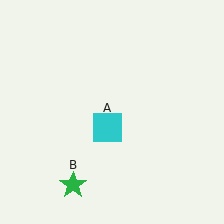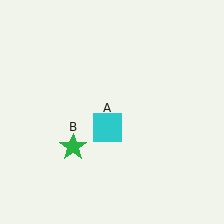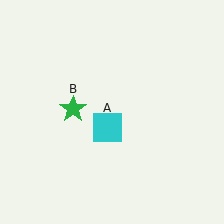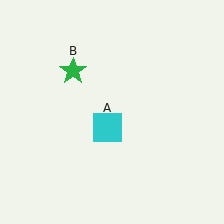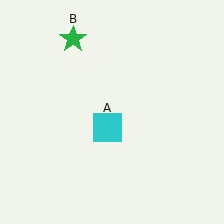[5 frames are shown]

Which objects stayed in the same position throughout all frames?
Cyan square (object A) remained stationary.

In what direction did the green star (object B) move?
The green star (object B) moved up.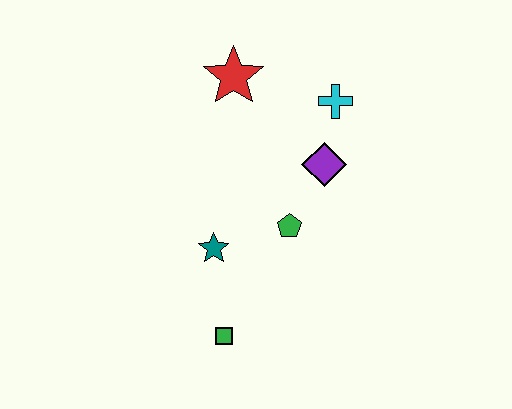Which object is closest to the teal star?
The green pentagon is closest to the teal star.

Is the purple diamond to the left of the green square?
No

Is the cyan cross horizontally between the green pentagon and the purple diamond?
No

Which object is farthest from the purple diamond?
The green square is farthest from the purple diamond.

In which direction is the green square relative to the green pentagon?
The green square is below the green pentagon.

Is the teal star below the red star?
Yes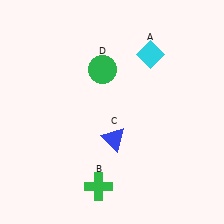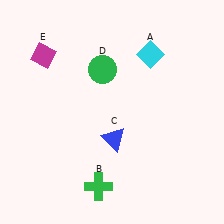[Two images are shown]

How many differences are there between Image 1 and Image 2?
There is 1 difference between the two images.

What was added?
A magenta diamond (E) was added in Image 2.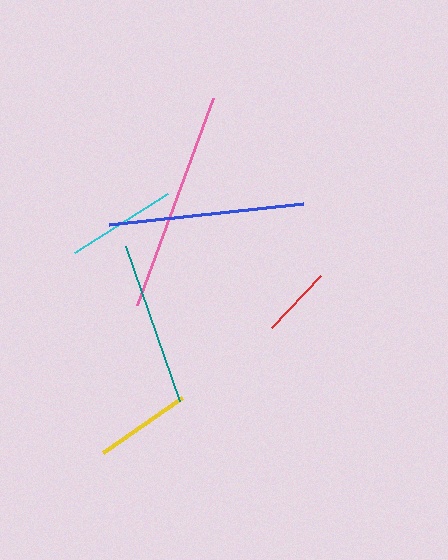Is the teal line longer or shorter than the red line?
The teal line is longer than the red line.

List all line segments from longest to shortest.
From longest to shortest: pink, blue, teal, cyan, yellow, red.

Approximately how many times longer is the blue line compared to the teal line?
The blue line is approximately 1.2 times the length of the teal line.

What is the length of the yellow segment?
The yellow segment is approximately 96 pixels long.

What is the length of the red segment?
The red segment is approximately 71 pixels long.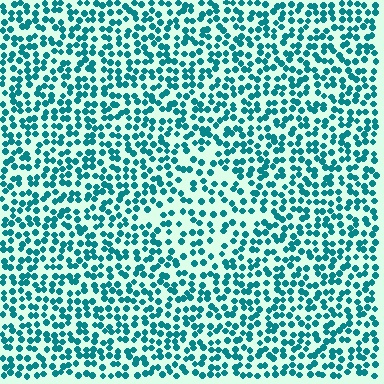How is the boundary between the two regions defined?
The boundary is defined by a change in element density (approximately 1.6x ratio). All elements are the same color, size, and shape.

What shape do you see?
I see a diamond.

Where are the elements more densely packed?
The elements are more densely packed outside the diamond boundary.